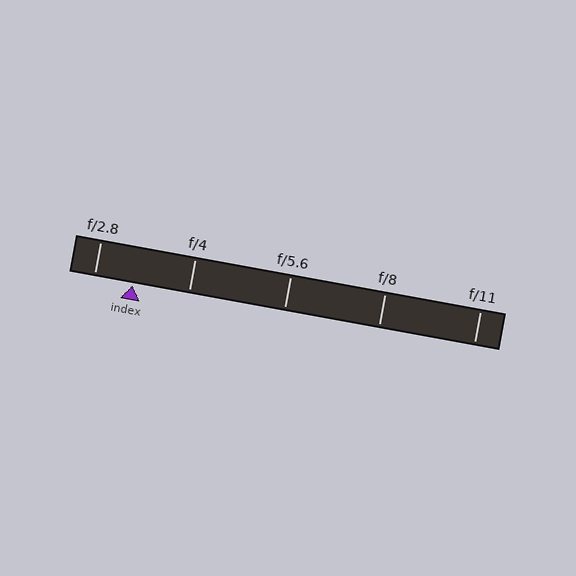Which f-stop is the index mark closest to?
The index mark is closest to f/2.8.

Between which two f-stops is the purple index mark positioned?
The index mark is between f/2.8 and f/4.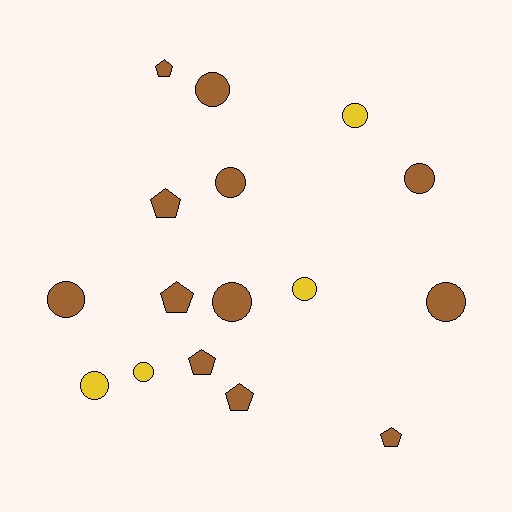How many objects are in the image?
There are 16 objects.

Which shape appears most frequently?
Circle, with 10 objects.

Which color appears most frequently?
Brown, with 12 objects.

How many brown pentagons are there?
There are 6 brown pentagons.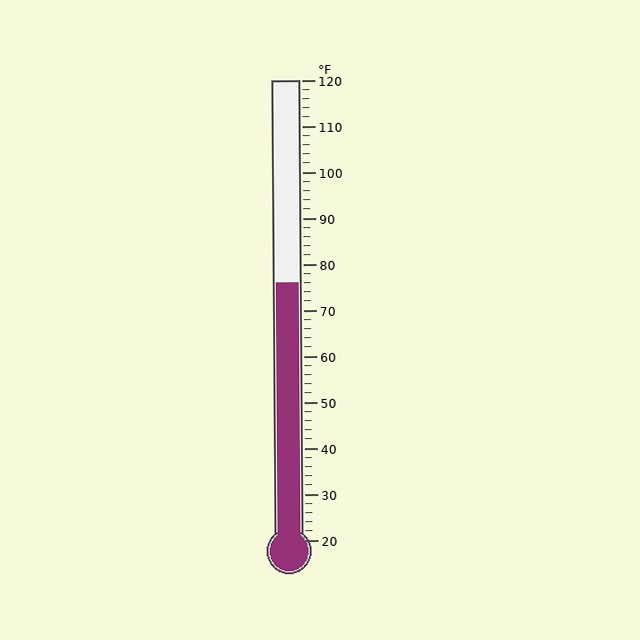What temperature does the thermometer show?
The thermometer shows approximately 76°F.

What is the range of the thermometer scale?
The thermometer scale ranges from 20°F to 120°F.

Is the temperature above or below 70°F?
The temperature is above 70°F.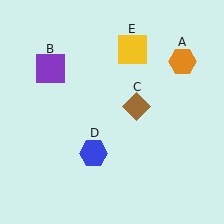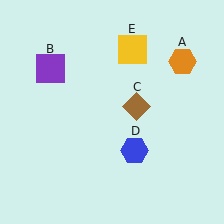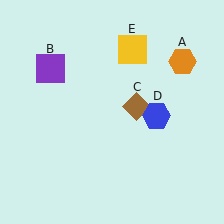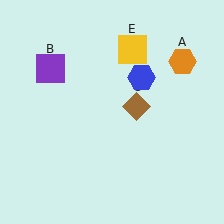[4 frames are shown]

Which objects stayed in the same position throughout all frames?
Orange hexagon (object A) and purple square (object B) and brown diamond (object C) and yellow square (object E) remained stationary.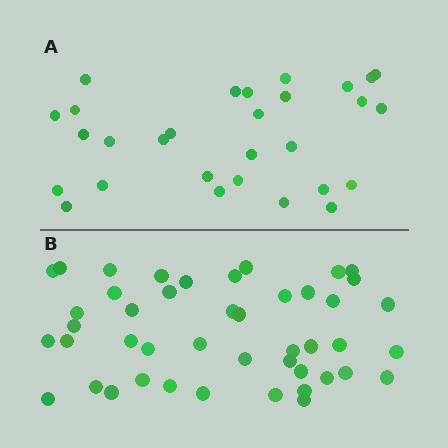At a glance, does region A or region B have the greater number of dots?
Region B (the bottom region) has more dots.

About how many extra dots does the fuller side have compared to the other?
Region B has approximately 15 more dots than region A.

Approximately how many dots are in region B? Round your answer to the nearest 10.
About 40 dots. (The exact count is 45, which rounds to 40.)